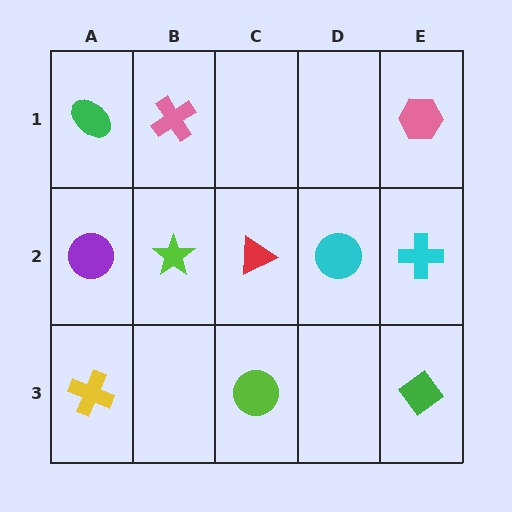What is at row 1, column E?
A pink hexagon.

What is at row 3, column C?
A lime circle.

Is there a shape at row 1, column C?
No, that cell is empty.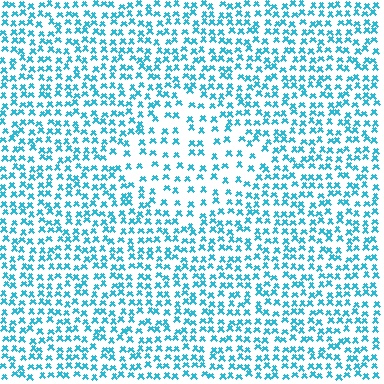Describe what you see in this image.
The image contains small cyan elements arranged at two different densities. A diamond-shaped region is visible where the elements are less densely packed than the surrounding area.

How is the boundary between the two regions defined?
The boundary is defined by a change in element density (approximately 1.8x ratio). All elements are the same color, size, and shape.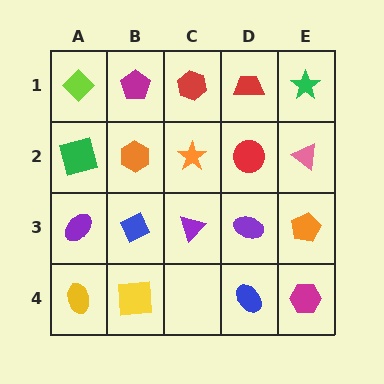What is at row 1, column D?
A red trapezoid.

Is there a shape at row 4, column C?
No, that cell is empty.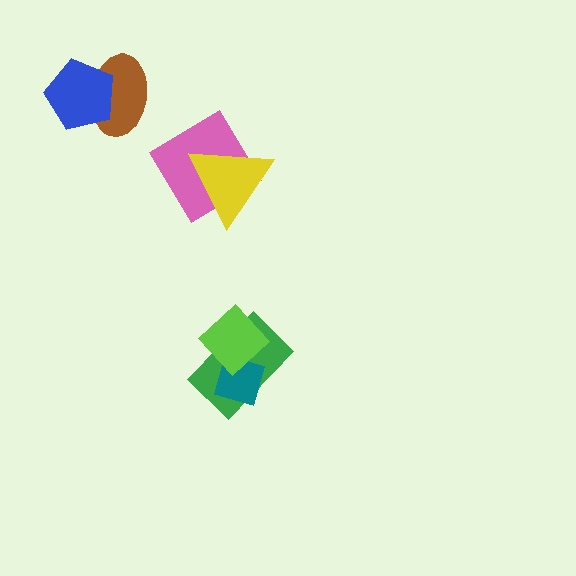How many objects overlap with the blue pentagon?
1 object overlaps with the blue pentagon.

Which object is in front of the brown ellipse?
The blue pentagon is in front of the brown ellipse.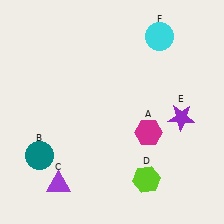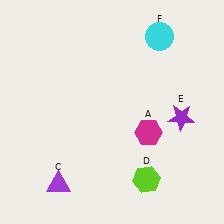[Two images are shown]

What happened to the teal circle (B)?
The teal circle (B) was removed in Image 2. It was in the bottom-left area of Image 1.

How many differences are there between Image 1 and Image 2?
There is 1 difference between the two images.